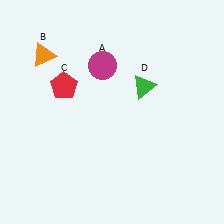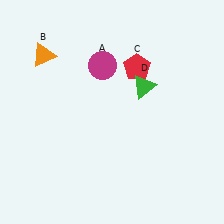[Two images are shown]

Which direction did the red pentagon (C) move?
The red pentagon (C) moved right.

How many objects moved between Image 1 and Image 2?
1 object moved between the two images.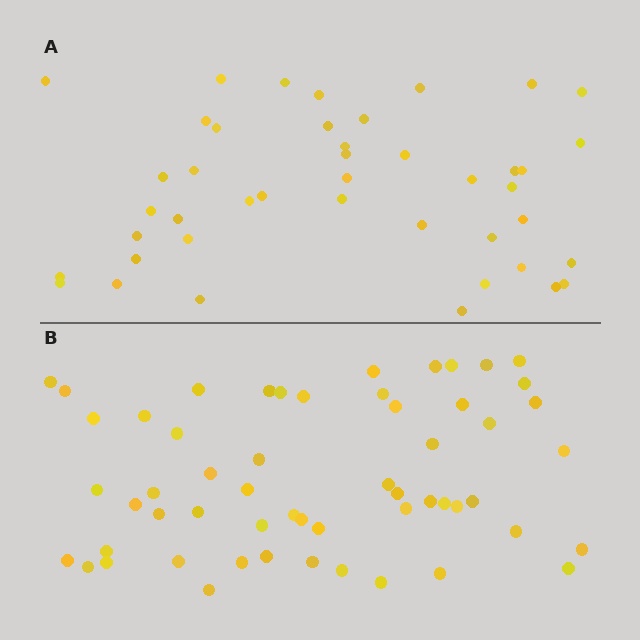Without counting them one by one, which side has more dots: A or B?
Region B (the bottom region) has more dots.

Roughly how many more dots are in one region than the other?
Region B has approximately 15 more dots than region A.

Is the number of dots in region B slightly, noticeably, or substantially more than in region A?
Region B has noticeably more, but not dramatically so. The ratio is roughly 1.3 to 1.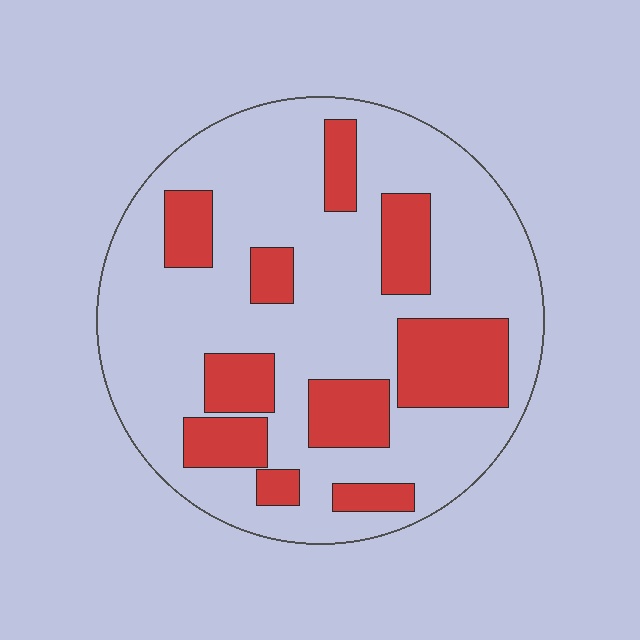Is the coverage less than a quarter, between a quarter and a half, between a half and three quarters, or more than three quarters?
Between a quarter and a half.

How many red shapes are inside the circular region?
10.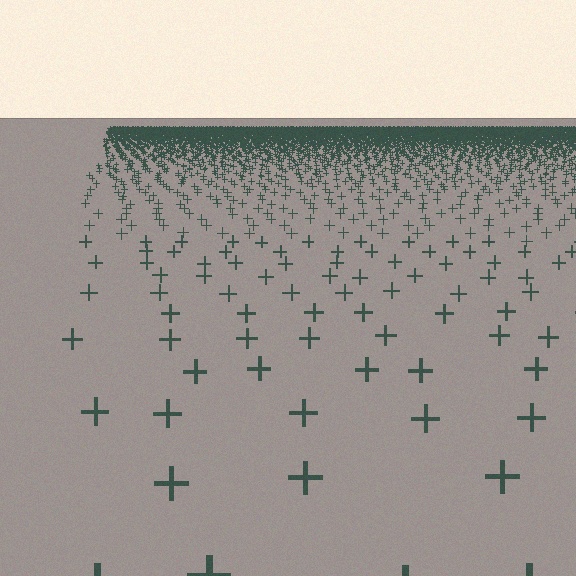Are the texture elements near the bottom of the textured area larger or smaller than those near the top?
Larger. Near the bottom, elements are closer to the viewer and appear at a bigger on-screen size.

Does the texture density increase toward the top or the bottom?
Density increases toward the top.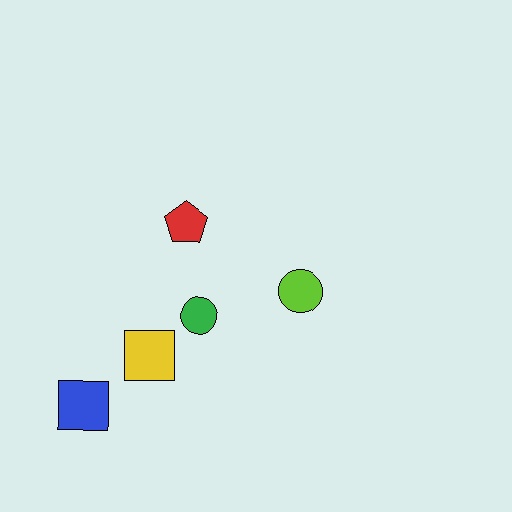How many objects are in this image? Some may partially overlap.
There are 5 objects.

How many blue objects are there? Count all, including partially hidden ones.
There is 1 blue object.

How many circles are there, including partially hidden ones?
There are 2 circles.